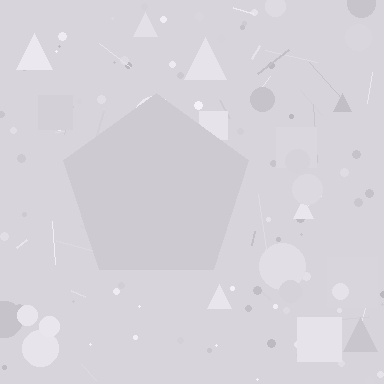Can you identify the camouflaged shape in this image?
The camouflaged shape is a pentagon.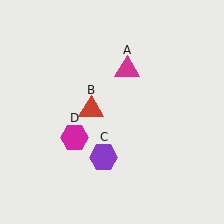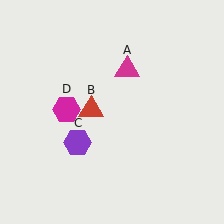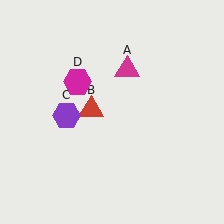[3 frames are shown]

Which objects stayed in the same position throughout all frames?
Magenta triangle (object A) and red triangle (object B) remained stationary.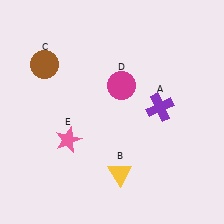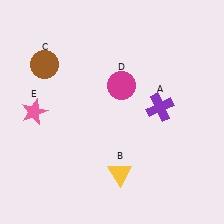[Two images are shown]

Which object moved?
The pink star (E) moved left.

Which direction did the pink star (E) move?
The pink star (E) moved left.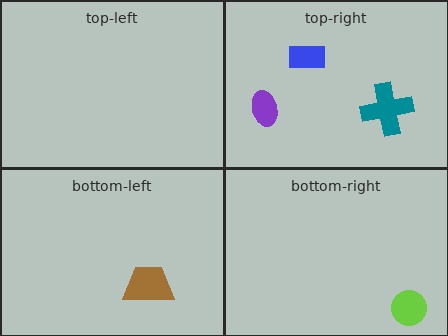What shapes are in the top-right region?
The blue rectangle, the teal cross, the purple ellipse.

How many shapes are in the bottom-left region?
1.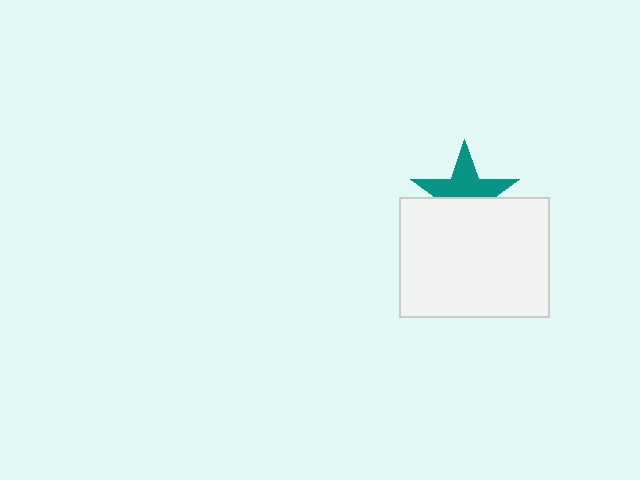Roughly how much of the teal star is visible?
About half of it is visible (roughly 55%).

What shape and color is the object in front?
The object in front is a white rectangle.